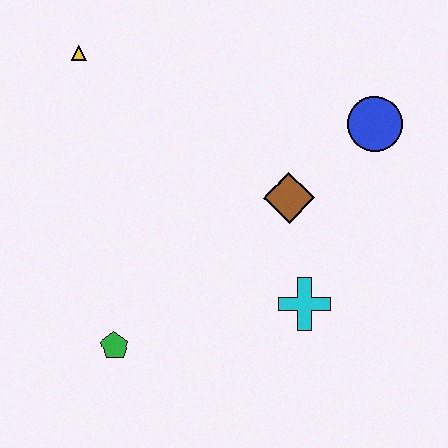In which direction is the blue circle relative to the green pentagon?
The blue circle is to the right of the green pentagon.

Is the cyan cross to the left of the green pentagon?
No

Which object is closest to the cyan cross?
The brown diamond is closest to the cyan cross.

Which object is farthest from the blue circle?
The green pentagon is farthest from the blue circle.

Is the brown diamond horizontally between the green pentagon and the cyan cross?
Yes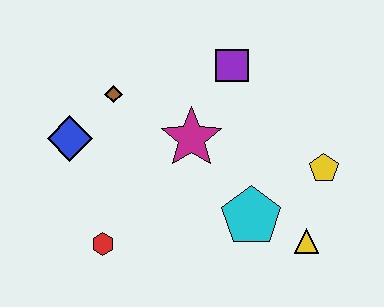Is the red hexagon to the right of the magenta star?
No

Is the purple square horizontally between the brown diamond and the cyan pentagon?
Yes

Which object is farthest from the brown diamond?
The yellow triangle is farthest from the brown diamond.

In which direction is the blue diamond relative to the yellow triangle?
The blue diamond is to the left of the yellow triangle.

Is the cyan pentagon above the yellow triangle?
Yes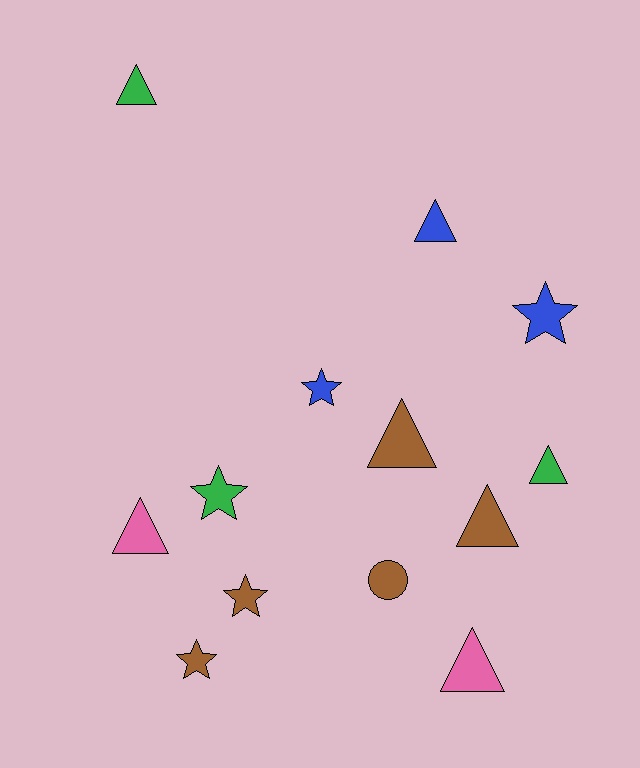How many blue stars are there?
There are 2 blue stars.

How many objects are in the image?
There are 13 objects.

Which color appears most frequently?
Brown, with 5 objects.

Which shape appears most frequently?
Triangle, with 7 objects.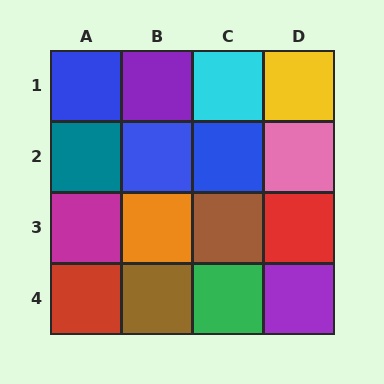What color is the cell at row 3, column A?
Magenta.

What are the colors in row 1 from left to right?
Blue, purple, cyan, yellow.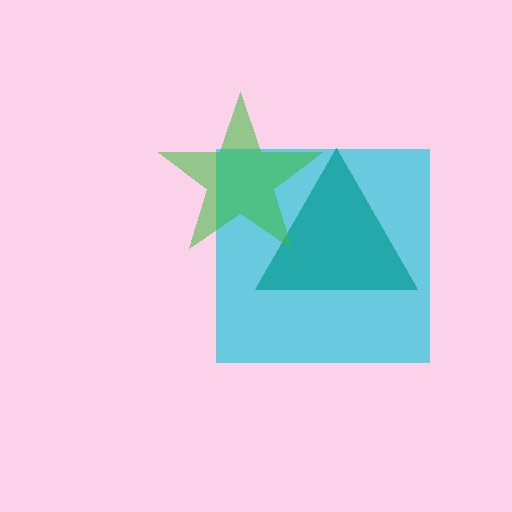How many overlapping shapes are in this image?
There are 3 overlapping shapes in the image.